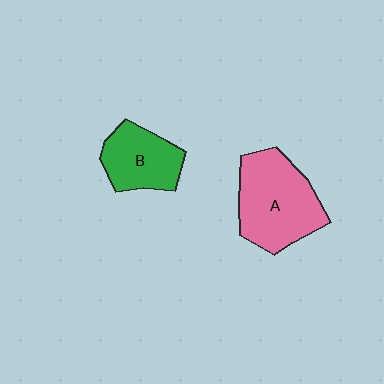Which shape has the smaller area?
Shape B (green).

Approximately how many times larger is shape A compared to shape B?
Approximately 1.5 times.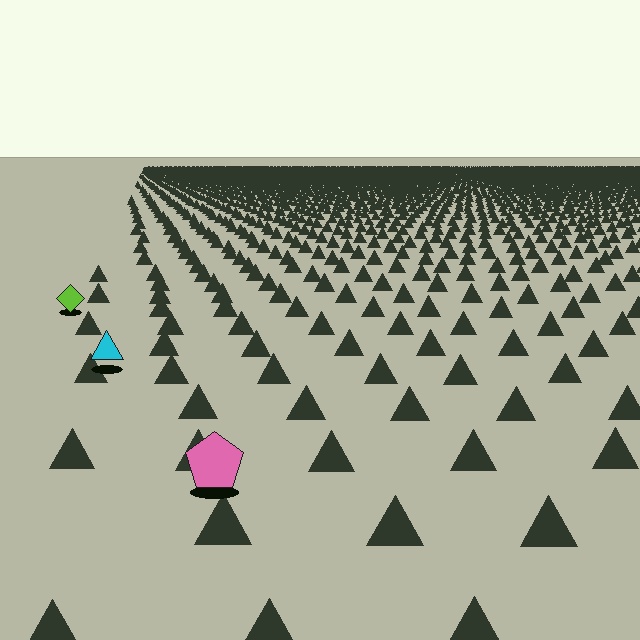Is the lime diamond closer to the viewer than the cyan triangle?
No. The cyan triangle is closer — you can tell from the texture gradient: the ground texture is coarser near it.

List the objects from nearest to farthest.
From nearest to farthest: the pink pentagon, the cyan triangle, the lime diamond.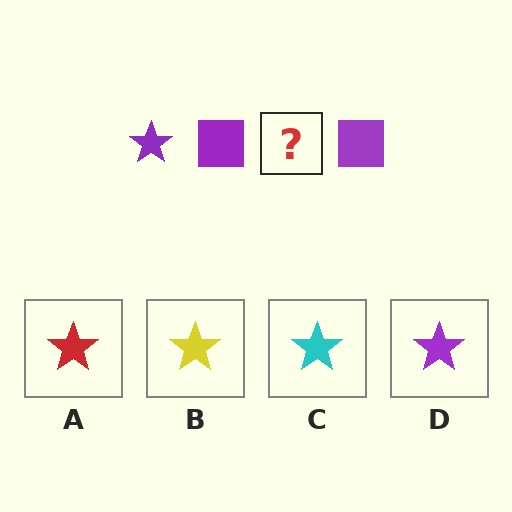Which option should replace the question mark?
Option D.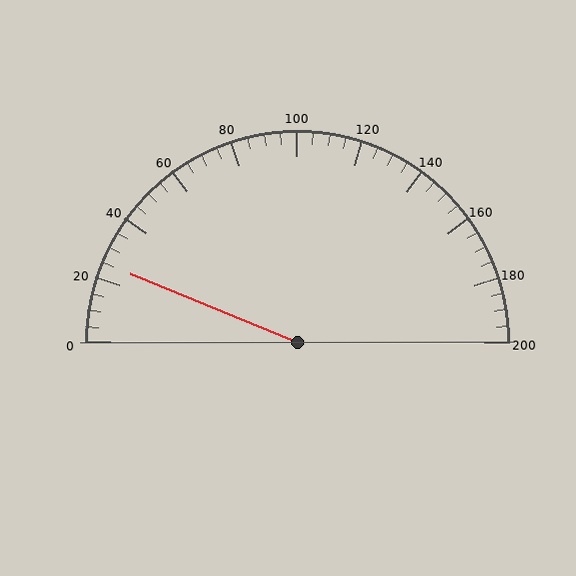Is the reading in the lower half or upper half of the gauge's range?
The reading is in the lower half of the range (0 to 200).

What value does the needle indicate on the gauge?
The needle indicates approximately 25.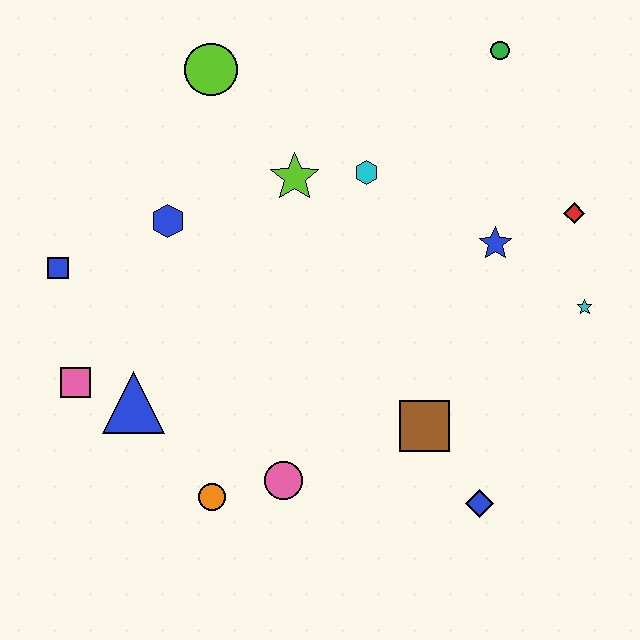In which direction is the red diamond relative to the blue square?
The red diamond is to the right of the blue square.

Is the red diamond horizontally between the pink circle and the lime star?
No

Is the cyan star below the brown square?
No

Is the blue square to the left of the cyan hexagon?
Yes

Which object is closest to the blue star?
The red diamond is closest to the blue star.